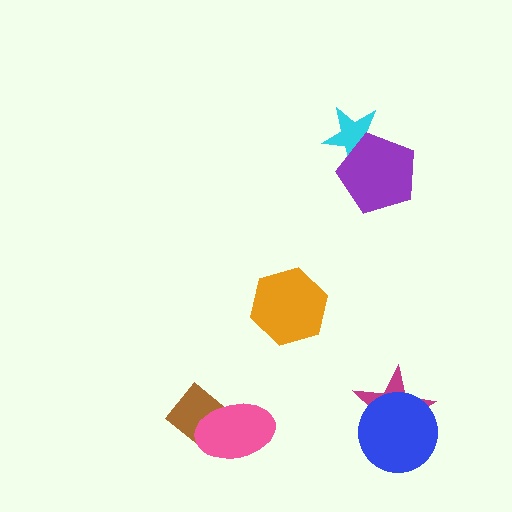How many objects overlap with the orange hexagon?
0 objects overlap with the orange hexagon.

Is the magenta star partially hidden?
Yes, it is partially covered by another shape.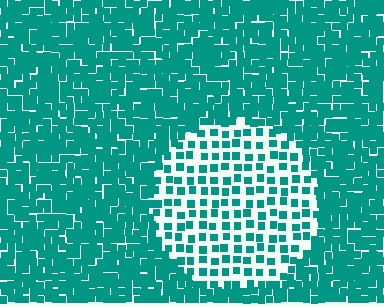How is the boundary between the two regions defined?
The boundary is defined by a change in element density (approximately 2.5x ratio). All elements are the same color, size, and shape.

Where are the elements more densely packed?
The elements are more densely packed outside the circle boundary.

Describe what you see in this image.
The image contains small teal elements arranged at two different densities. A circle-shaped region is visible where the elements are less densely packed than the surrounding area.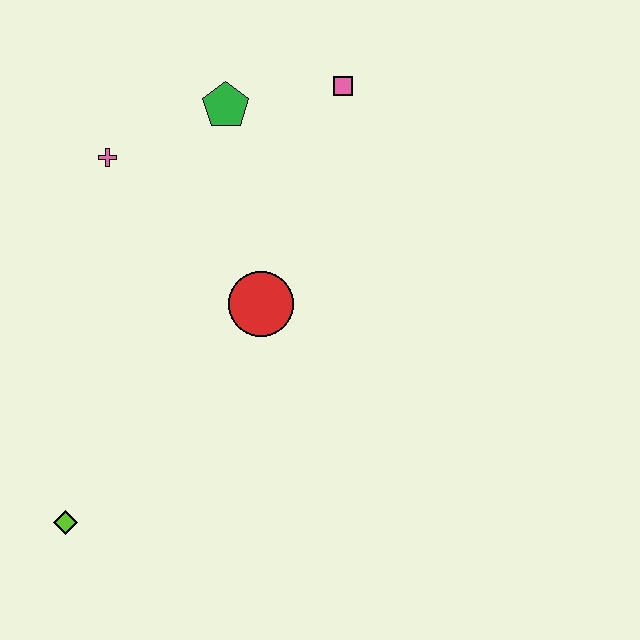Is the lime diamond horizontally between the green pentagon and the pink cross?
No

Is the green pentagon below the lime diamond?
No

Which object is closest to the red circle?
The green pentagon is closest to the red circle.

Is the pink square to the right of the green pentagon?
Yes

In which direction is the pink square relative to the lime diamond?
The pink square is above the lime diamond.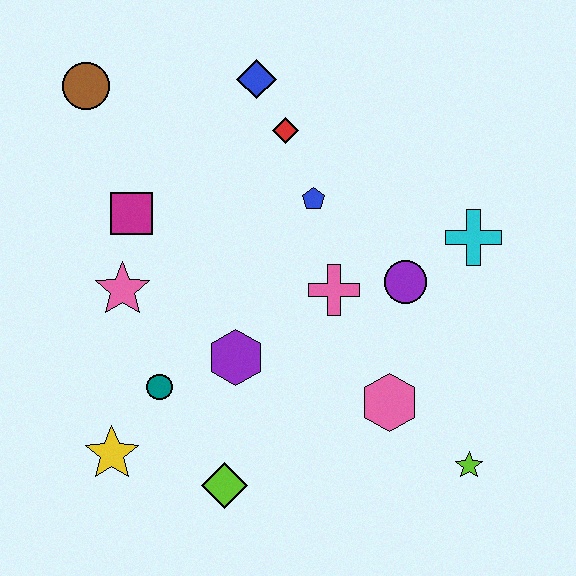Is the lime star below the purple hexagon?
Yes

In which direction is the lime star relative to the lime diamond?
The lime star is to the right of the lime diamond.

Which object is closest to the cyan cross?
The purple circle is closest to the cyan cross.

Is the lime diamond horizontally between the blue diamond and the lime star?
No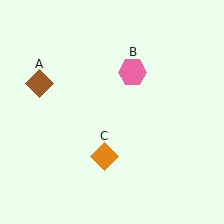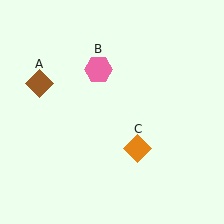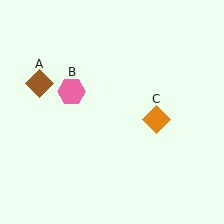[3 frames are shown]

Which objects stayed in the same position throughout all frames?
Brown diamond (object A) remained stationary.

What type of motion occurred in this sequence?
The pink hexagon (object B), orange diamond (object C) rotated counterclockwise around the center of the scene.